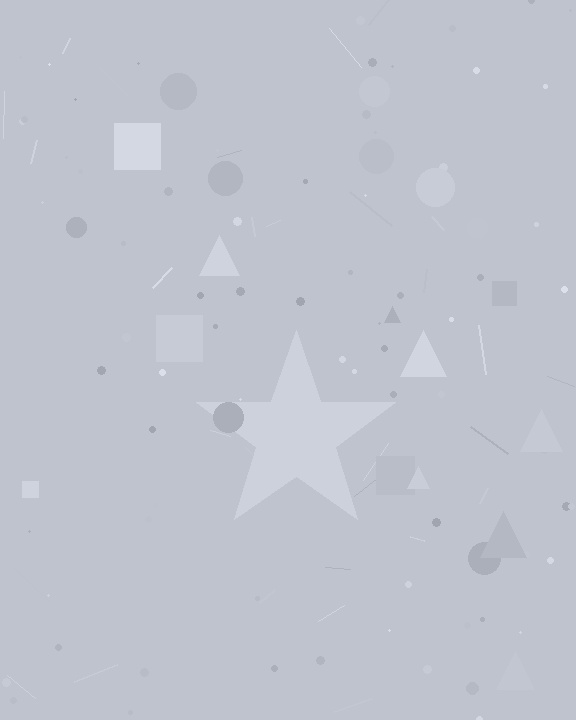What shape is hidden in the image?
A star is hidden in the image.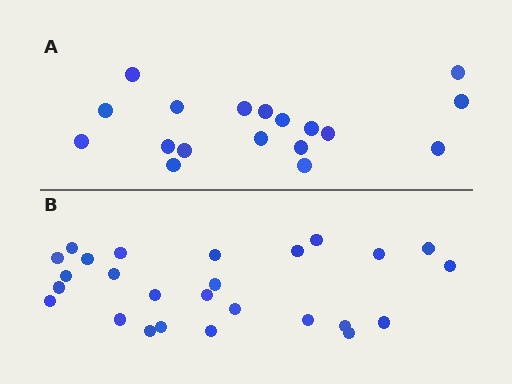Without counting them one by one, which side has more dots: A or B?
Region B (the bottom region) has more dots.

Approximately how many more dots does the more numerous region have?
Region B has roughly 8 or so more dots than region A.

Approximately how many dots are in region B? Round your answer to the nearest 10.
About 30 dots. (The exact count is 26, which rounds to 30.)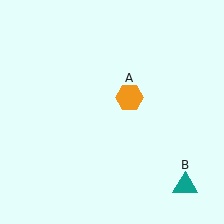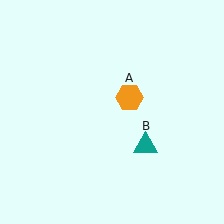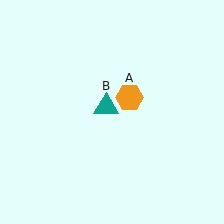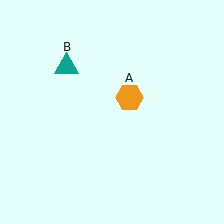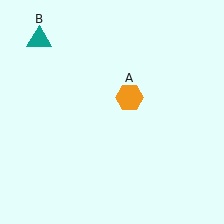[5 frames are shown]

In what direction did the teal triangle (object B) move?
The teal triangle (object B) moved up and to the left.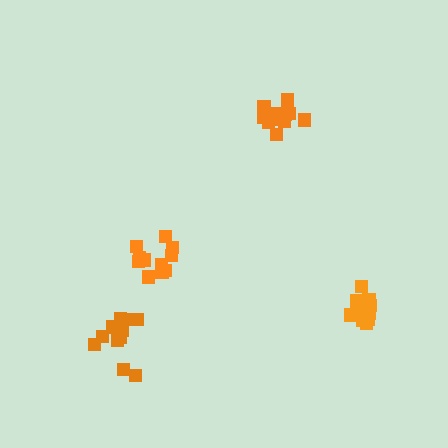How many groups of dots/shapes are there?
There are 4 groups.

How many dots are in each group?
Group 1: 13 dots, Group 2: 11 dots, Group 3: 11 dots, Group 4: 13 dots (48 total).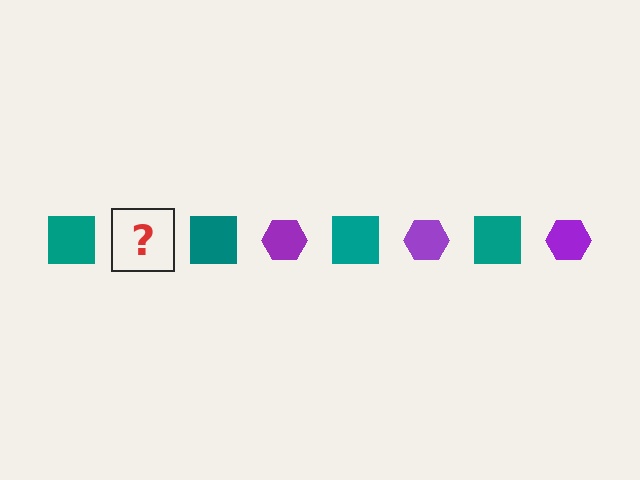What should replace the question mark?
The question mark should be replaced with a purple hexagon.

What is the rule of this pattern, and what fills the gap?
The rule is that the pattern alternates between teal square and purple hexagon. The gap should be filled with a purple hexagon.